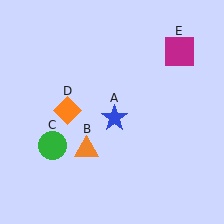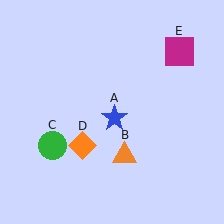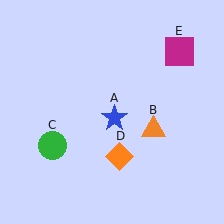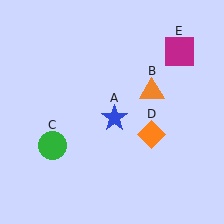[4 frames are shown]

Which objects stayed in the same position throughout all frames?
Blue star (object A) and green circle (object C) and magenta square (object E) remained stationary.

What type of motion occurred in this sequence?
The orange triangle (object B), orange diamond (object D) rotated counterclockwise around the center of the scene.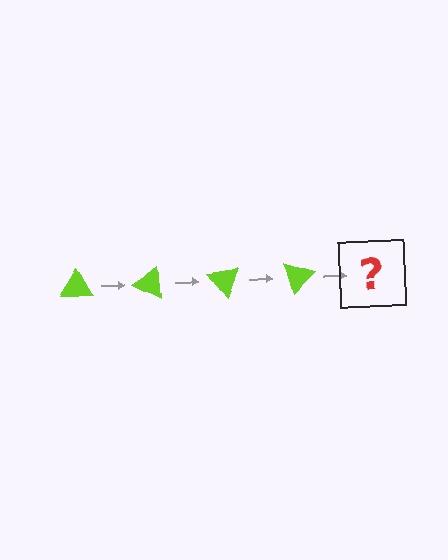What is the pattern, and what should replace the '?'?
The pattern is that the triangle rotates 25 degrees each step. The '?' should be a lime triangle rotated 100 degrees.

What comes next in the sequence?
The next element should be a lime triangle rotated 100 degrees.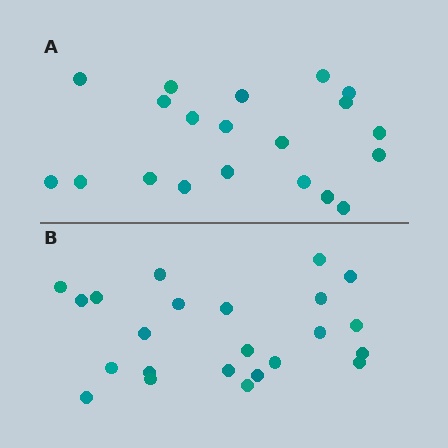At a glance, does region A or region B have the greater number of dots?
Region B (the bottom region) has more dots.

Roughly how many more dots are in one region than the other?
Region B has just a few more — roughly 2 or 3 more dots than region A.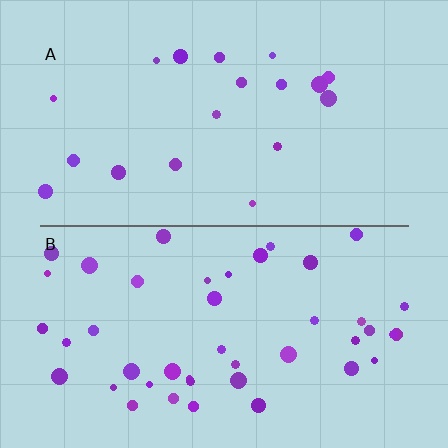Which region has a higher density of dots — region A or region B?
B (the bottom).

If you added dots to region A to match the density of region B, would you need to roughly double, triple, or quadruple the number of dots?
Approximately double.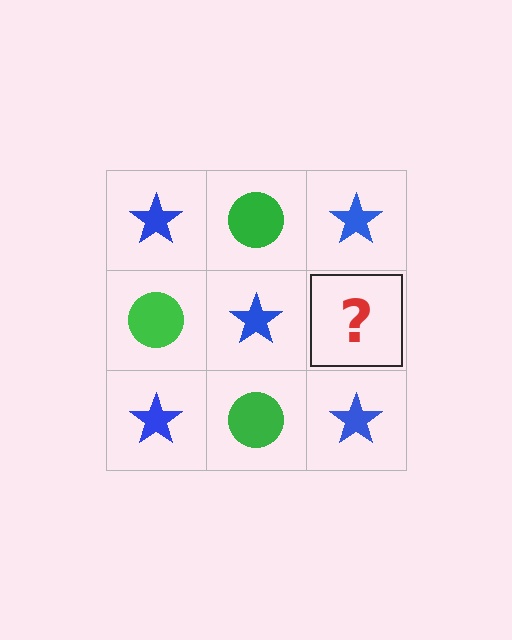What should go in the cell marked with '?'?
The missing cell should contain a green circle.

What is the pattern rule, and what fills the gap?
The rule is that it alternates blue star and green circle in a checkerboard pattern. The gap should be filled with a green circle.